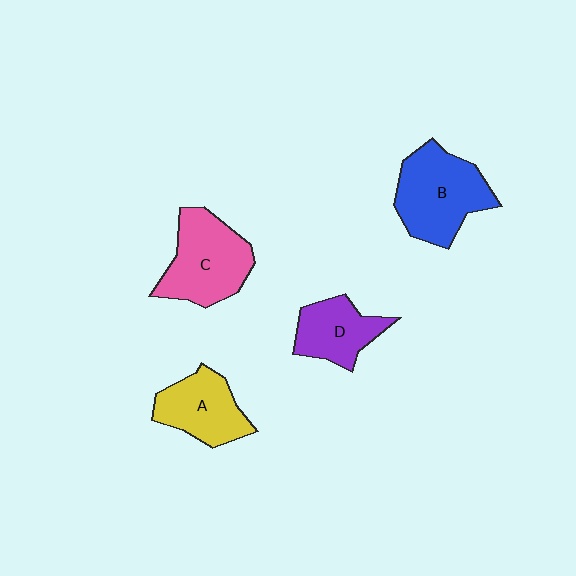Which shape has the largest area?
Shape B (blue).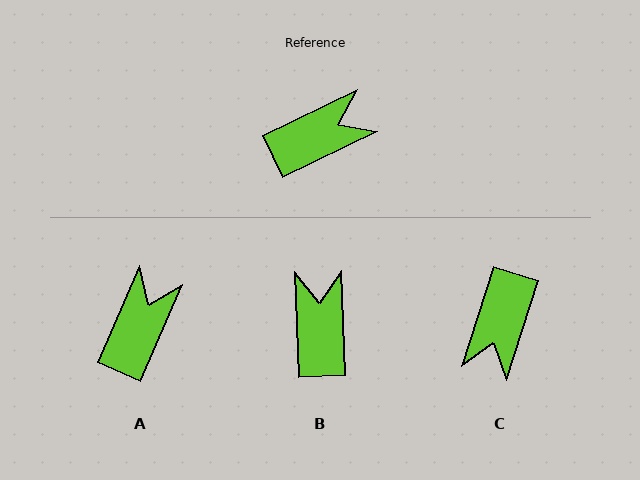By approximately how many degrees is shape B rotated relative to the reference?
Approximately 66 degrees counter-clockwise.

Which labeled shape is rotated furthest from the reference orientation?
C, about 133 degrees away.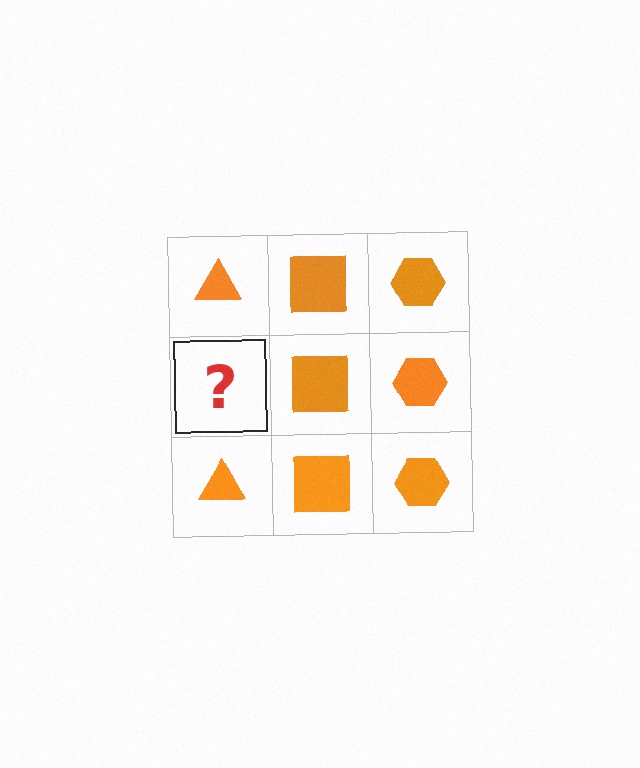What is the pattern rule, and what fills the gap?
The rule is that each column has a consistent shape. The gap should be filled with an orange triangle.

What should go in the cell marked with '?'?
The missing cell should contain an orange triangle.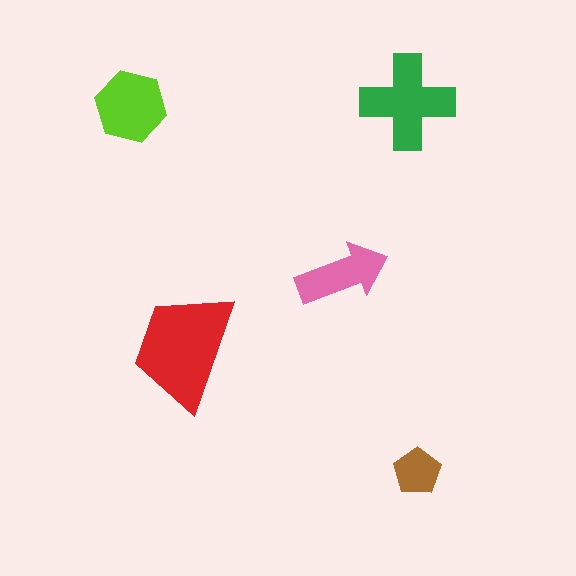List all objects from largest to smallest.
The red trapezoid, the green cross, the lime hexagon, the pink arrow, the brown pentagon.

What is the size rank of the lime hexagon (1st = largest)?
3rd.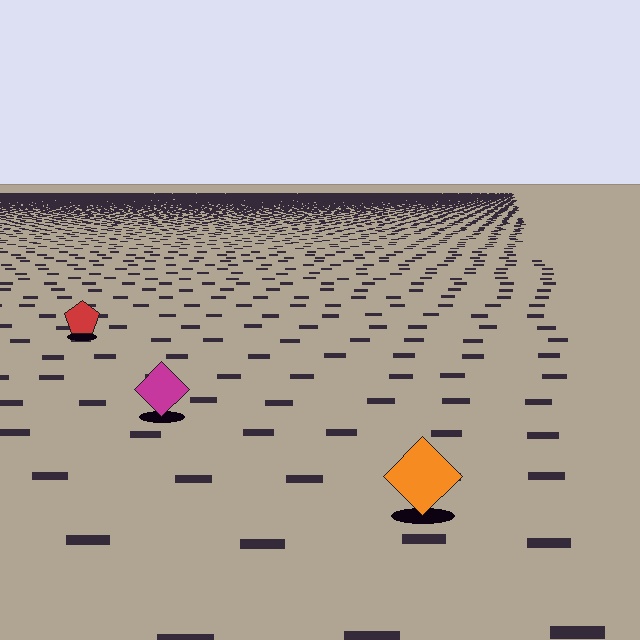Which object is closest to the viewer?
The orange diamond is closest. The texture marks near it are larger and more spread out.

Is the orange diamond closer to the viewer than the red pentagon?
Yes. The orange diamond is closer — you can tell from the texture gradient: the ground texture is coarser near it.